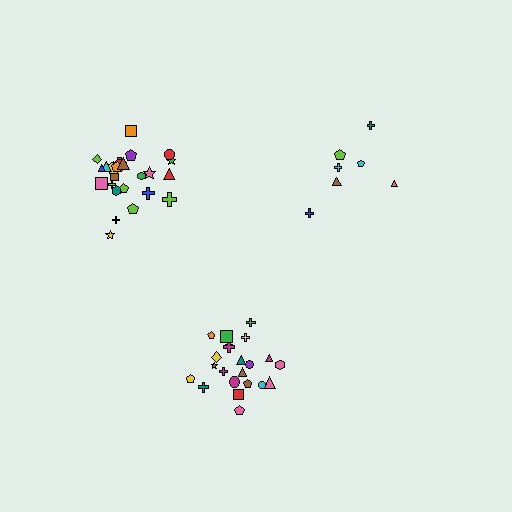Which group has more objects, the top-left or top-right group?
The top-left group.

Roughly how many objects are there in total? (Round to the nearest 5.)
Roughly 55 objects in total.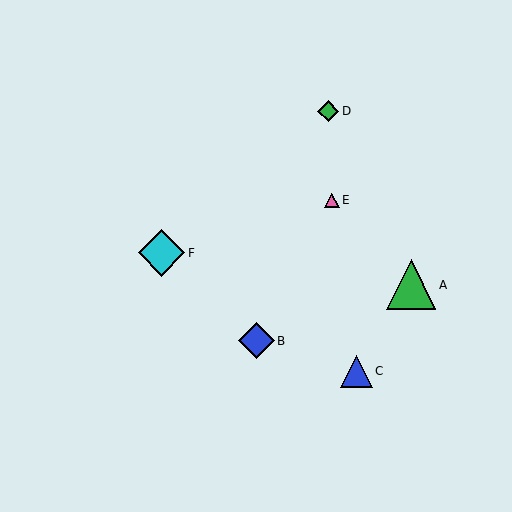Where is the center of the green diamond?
The center of the green diamond is at (328, 111).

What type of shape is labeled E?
Shape E is a pink triangle.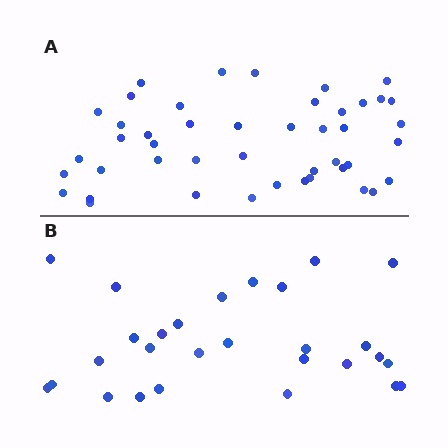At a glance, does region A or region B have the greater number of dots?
Region A (the top region) has more dots.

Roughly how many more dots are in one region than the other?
Region A has approximately 15 more dots than region B.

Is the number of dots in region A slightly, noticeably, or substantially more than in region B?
Region A has substantially more. The ratio is roughly 1.6 to 1.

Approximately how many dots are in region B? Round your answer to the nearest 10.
About 30 dots. (The exact count is 28, which rounds to 30.)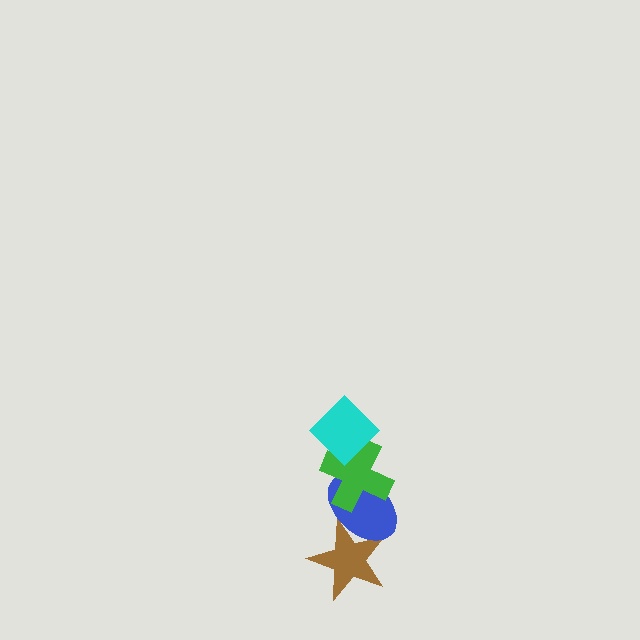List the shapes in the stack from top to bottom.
From top to bottom: the cyan diamond, the green cross, the blue ellipse, the brown star.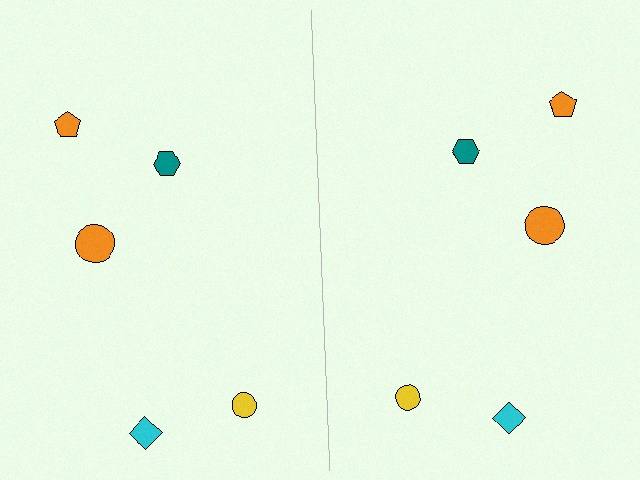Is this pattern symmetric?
Yes, this pattern has bilateral (reflection) symmetry.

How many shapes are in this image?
There are 10 shapes in this image.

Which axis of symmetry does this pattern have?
The pattern has a vertical axis of symmetry running through the center of the image.